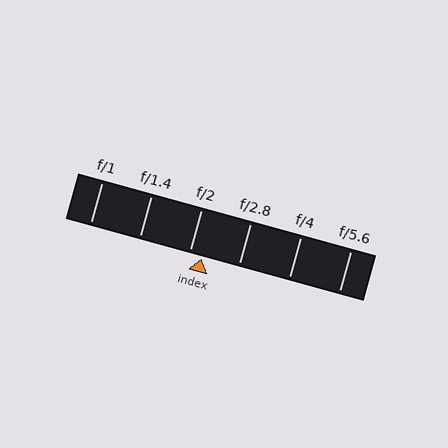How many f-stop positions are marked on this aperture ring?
There are 6 f-stop positions marked.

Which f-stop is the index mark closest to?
The index mark is closest to f/2.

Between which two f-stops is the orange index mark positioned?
The index mark is between f/2 and f/2.8.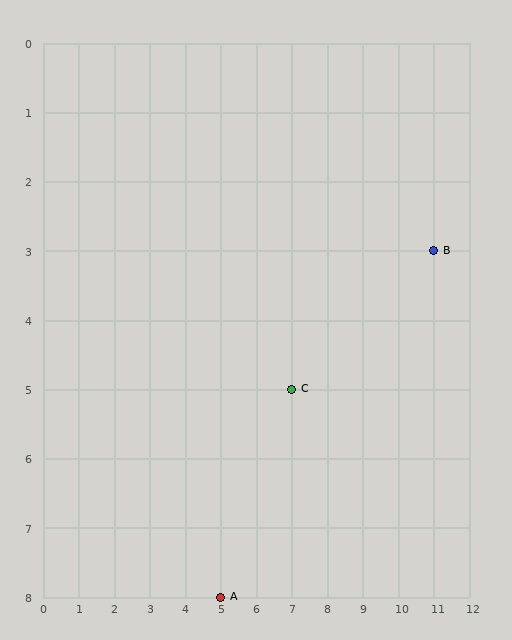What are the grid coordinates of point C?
Point C is at grid coordinates (7, 5).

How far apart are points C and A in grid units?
Points C and A are 2 columns and 3 rows apart (about 3.6 grid units diagonally).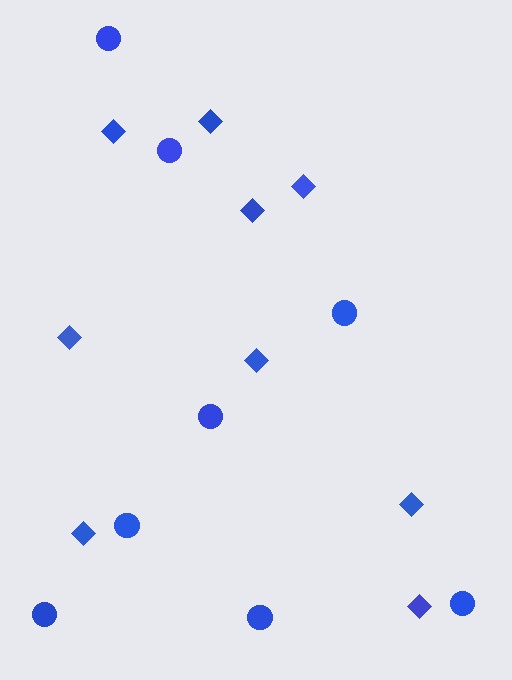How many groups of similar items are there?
There are 2 groups: one group of diamonds (9) and one group of circles (8).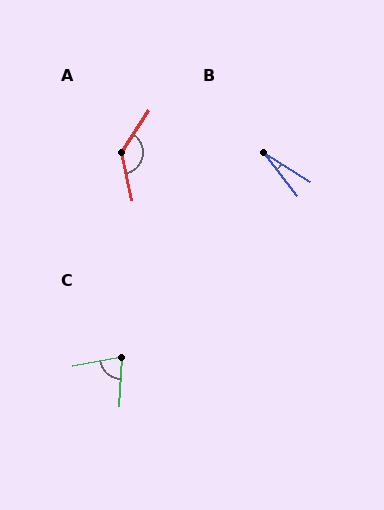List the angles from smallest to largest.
B (20°), C (76°), A (134°).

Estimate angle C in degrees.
Approximately 76 degrees.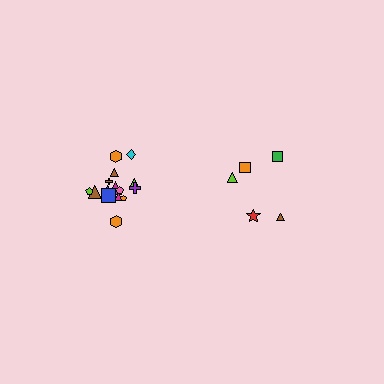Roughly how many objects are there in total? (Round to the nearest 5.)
Roughly 20 objects in total.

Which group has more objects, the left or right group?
The left group.